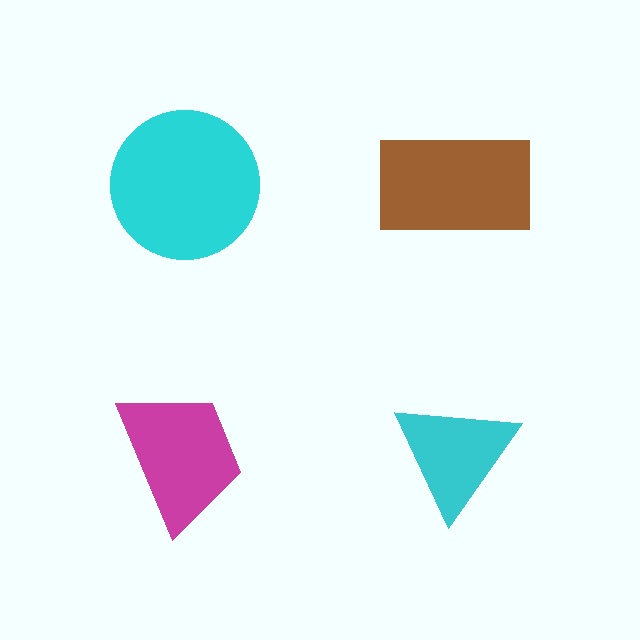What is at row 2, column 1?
A magenta trapezoid.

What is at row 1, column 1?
A cyan circle.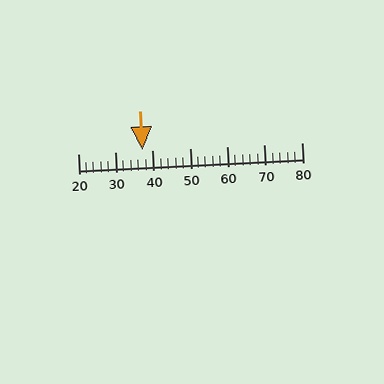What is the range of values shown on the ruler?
The ruler shows values from 20 to 80.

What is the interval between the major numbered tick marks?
The major tick marks are spaced 10 units apart.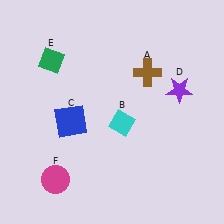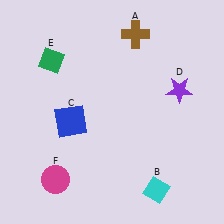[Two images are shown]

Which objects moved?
The objects that moved are: the brown cross (A), the cyan diamond (B).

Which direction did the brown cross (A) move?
The brown cross (A) moved up.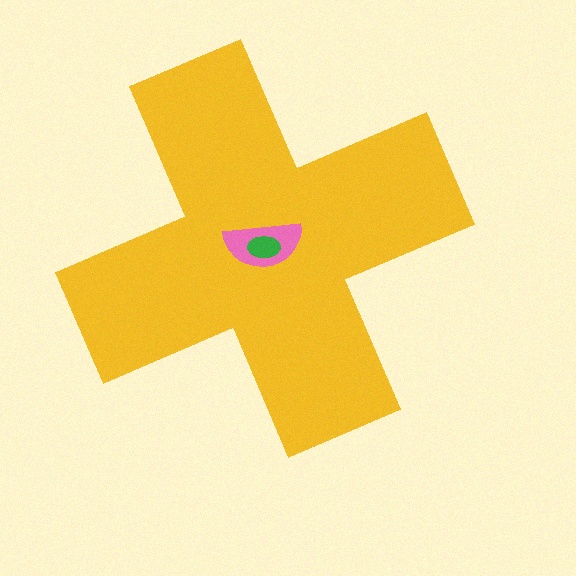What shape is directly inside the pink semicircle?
The green ellipse.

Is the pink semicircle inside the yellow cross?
Yes.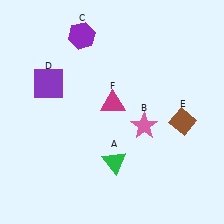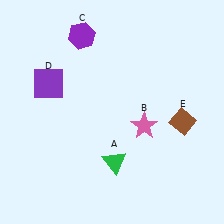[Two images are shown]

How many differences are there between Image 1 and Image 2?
There is 1 difference between the two images.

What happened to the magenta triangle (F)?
The magenta triangle (F) was removed in Image 2. It was in the top-right area of Image 1.